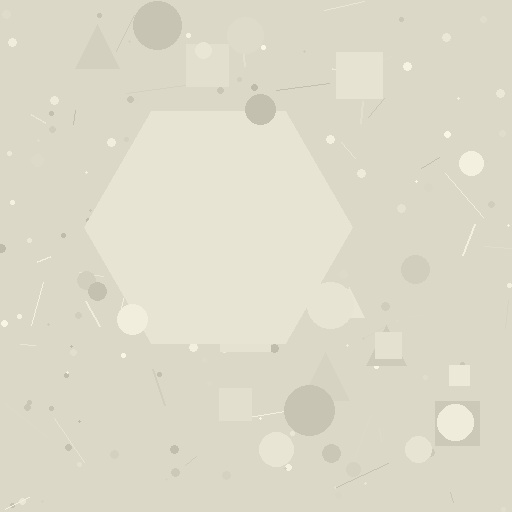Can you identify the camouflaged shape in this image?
The camouflaged shape is a hexagon.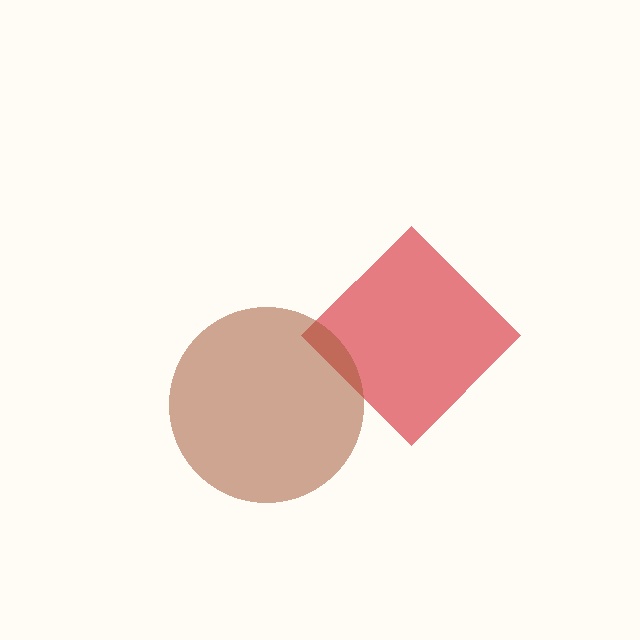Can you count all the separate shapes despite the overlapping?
Yes, there are 2 separate shapes.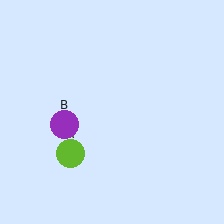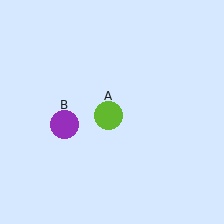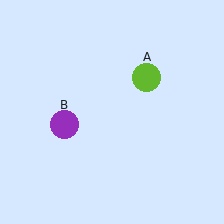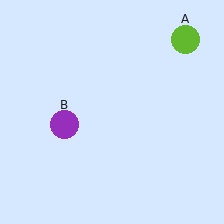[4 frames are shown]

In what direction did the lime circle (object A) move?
The lime circle (object A) moved up and to the right.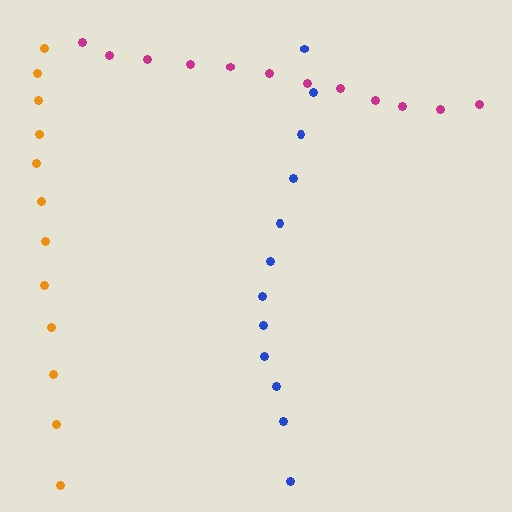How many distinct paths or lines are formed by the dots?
There are 3 distinct paths.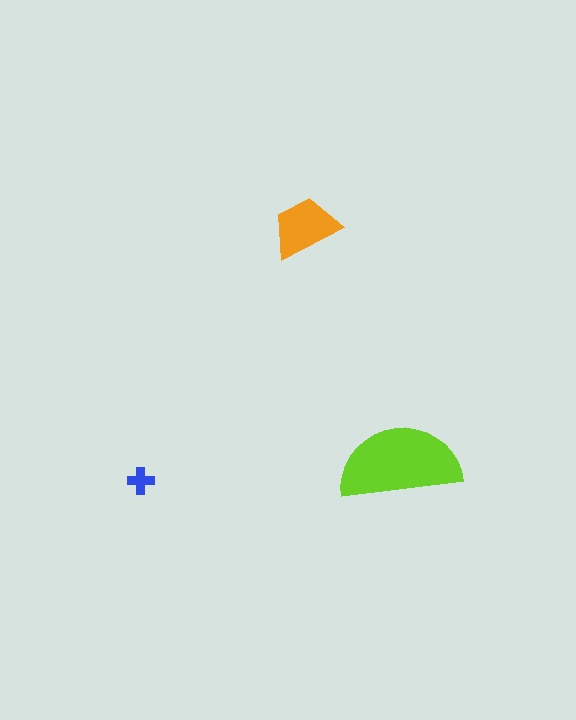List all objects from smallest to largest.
The blue cross, the orange trapezoid, the lime semicircle.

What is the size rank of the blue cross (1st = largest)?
3rd.